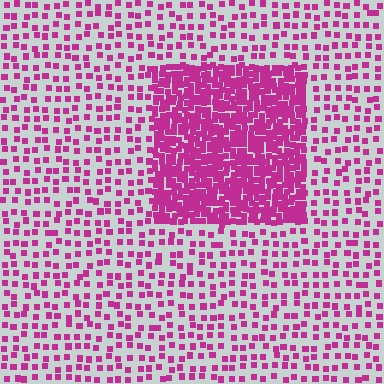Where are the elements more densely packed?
The elements are more densely packed inside the rectangle boundary.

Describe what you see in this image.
The image contains small magenta elements arranged at two different densities. A rectangle-shaped region is visible where the elements are more densely packed than the surrounding area.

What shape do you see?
I see a rectangle.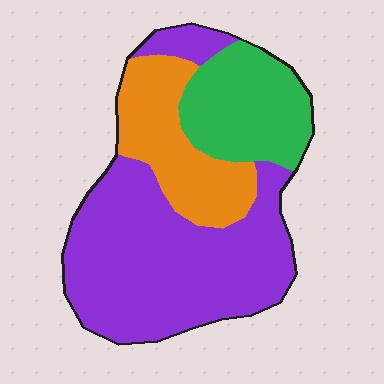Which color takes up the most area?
Purple, at roughly 55%.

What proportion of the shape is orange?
Orange covers about 20% of the shape.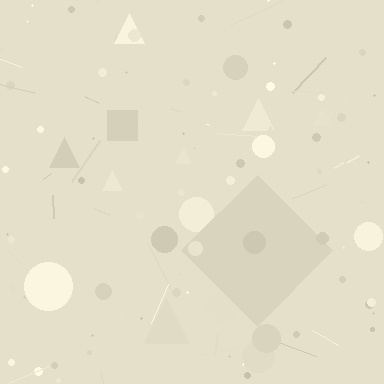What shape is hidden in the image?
A diamond is hidden in the image.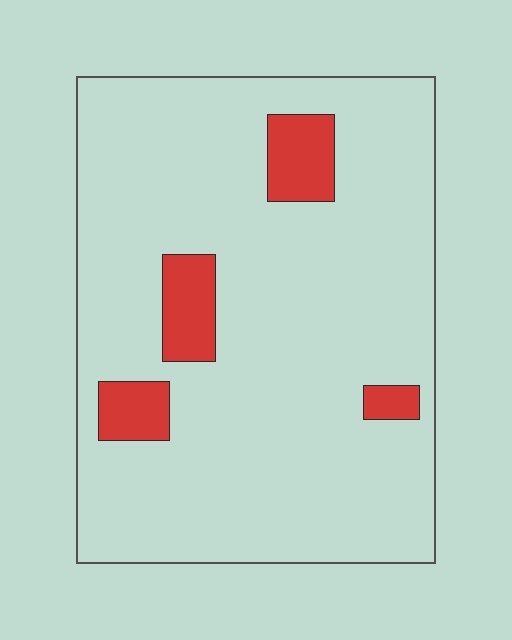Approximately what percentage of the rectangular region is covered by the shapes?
Approximately 10%.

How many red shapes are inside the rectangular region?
4.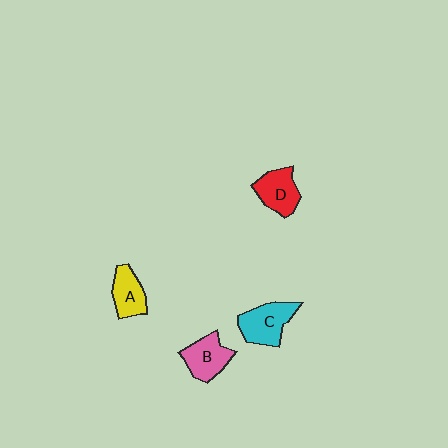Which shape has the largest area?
Shape C (cyan).